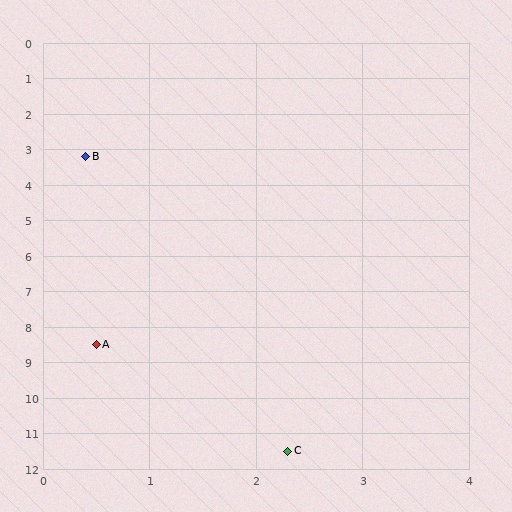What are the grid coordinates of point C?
Point C is at approximately (2.3, 11.5).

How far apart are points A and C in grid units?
Points A and C are about 3.5 grid units apart.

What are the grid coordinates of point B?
Point B is at approximately (0.4, 3.2).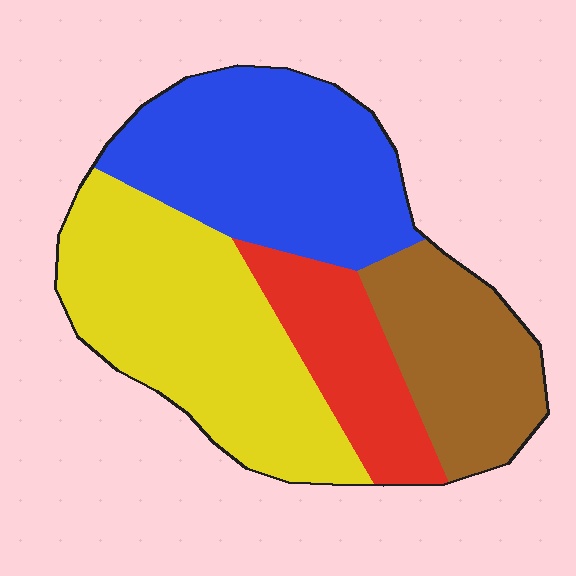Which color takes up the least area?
Red, at roughly 15%.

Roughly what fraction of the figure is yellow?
Yellow takes up about one third (1/3) of the figure.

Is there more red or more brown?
Brown.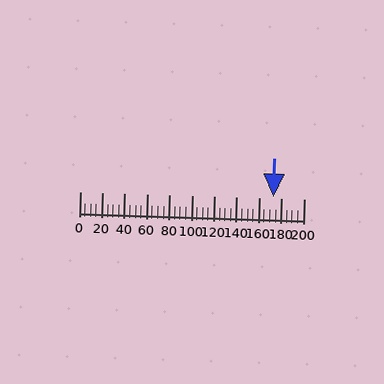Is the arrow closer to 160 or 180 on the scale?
The arrow is closer to 180.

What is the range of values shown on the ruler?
The ruler shows values from 0 to 200.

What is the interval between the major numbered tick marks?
The major tick marks are spaced 20 units apart.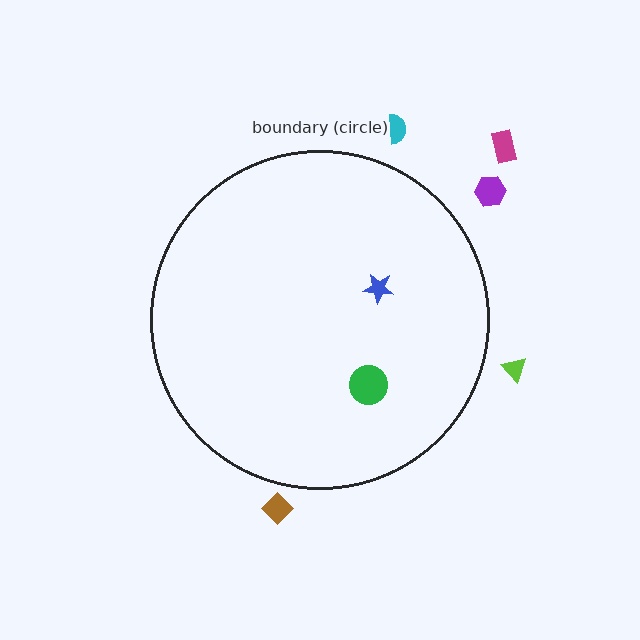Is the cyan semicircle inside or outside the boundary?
Outside.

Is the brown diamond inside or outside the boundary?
Outside.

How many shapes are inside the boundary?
2 inside, 5 outside.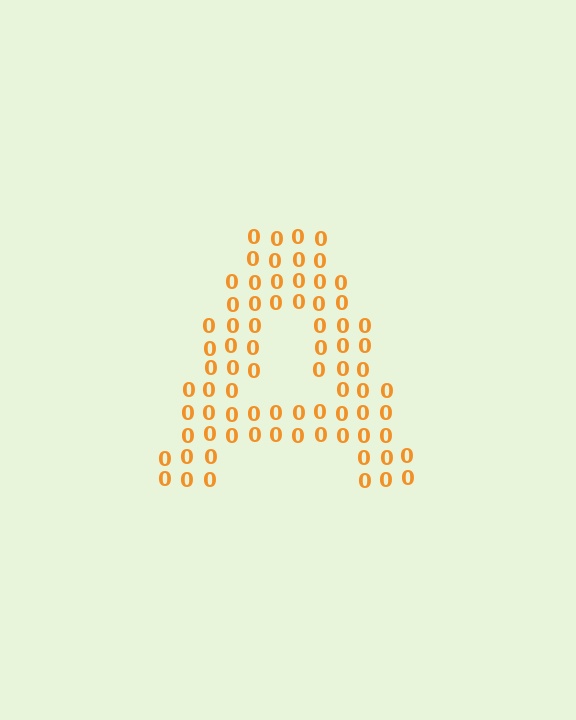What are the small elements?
The small elements are digit 0's.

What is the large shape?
The large shape is the letter A.